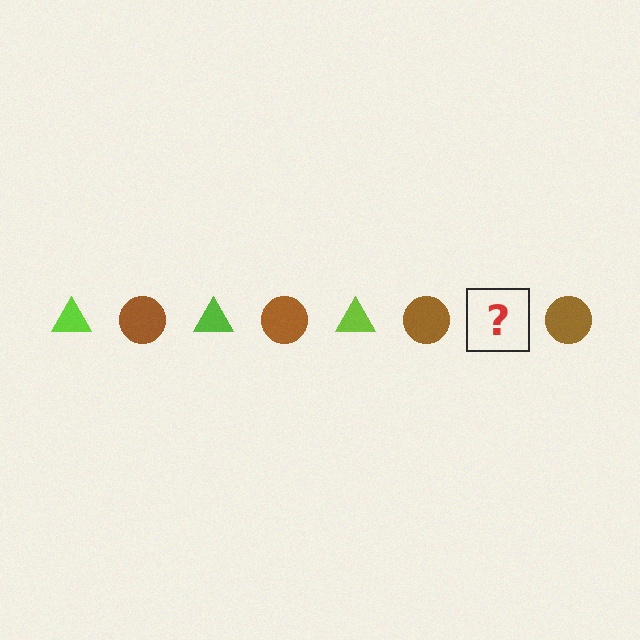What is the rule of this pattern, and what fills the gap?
The rule is that the pattern alternates between lime triangle and brown circle. The gap should be filled with a lime triangle.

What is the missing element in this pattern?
The missing element is a lime triangle.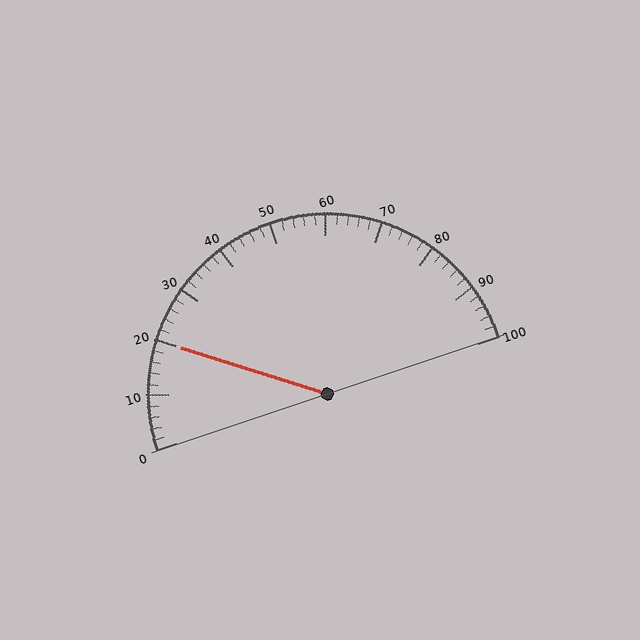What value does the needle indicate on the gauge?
The needle indicates approximately 20.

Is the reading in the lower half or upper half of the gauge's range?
The reading is in the lower half of the range (0 to 100).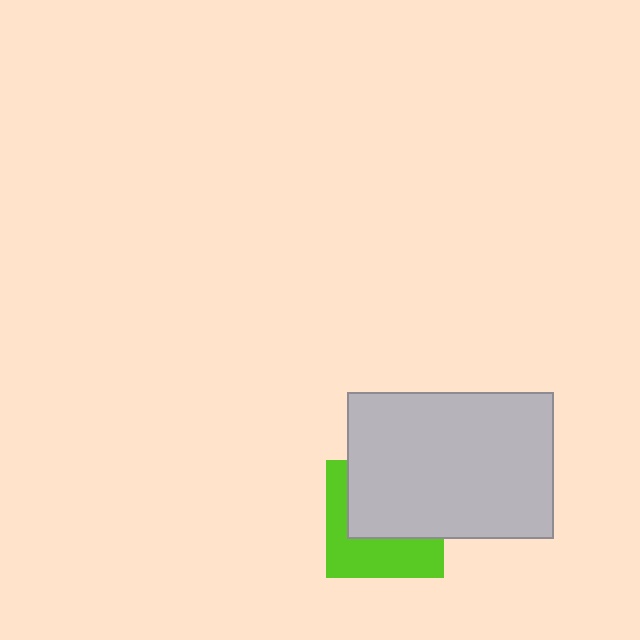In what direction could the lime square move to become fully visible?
The lime square could move down. That would shift it out from behind the light gray rectangle entirely.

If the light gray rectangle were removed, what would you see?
You would see the complete lime square.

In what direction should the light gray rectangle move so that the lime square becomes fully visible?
The light gray rectangle should move up. That is the shortest direction to clear the overlap and leave the lime square fully visible.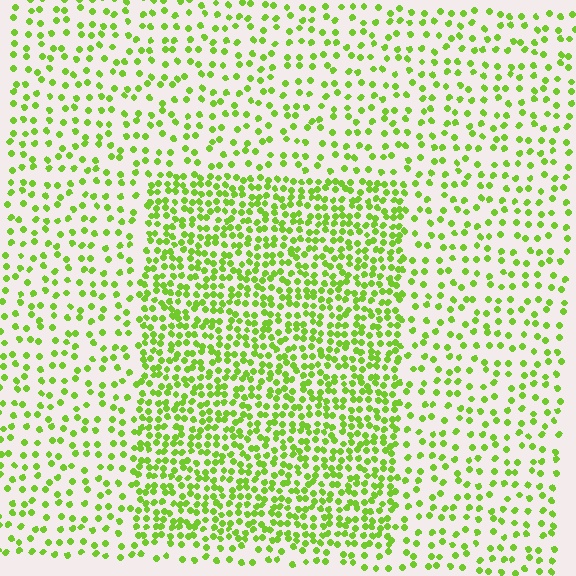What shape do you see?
I see a rectangle.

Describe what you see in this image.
The image contains small lime elements arranged at two different densities. A rectangle-shaped region is visible where the elements are more densely packed than the surrounding area.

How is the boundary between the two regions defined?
The boundary is defined by a change in element density (approximately 2.2x ratio). All elements are the same color, size, and shape.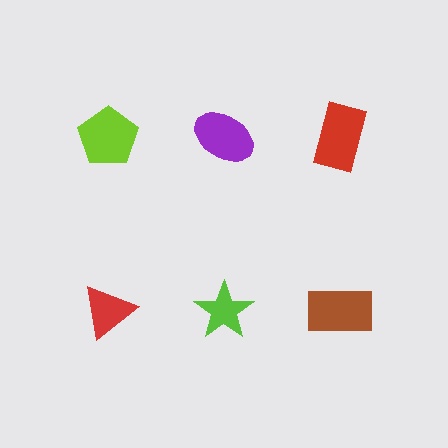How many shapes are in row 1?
3 shapes.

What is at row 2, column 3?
A brown rectangle.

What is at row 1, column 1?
A lime pentagon.